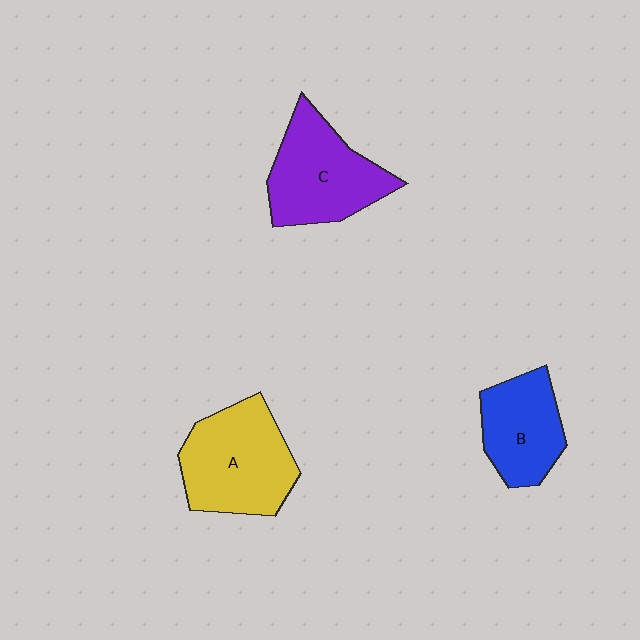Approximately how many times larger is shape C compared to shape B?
Approximately 1.3 times.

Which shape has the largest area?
Shape A (yellow).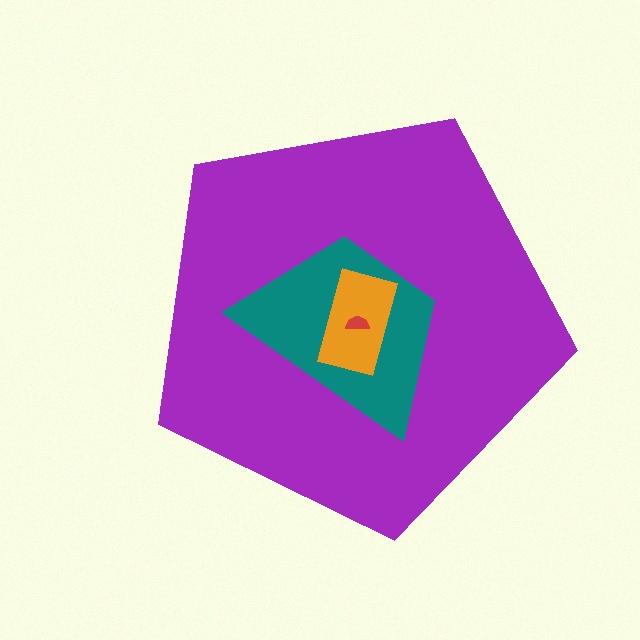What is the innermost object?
The red semicircle.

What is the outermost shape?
The purple pentagon.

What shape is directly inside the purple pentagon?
The teal trapezoid.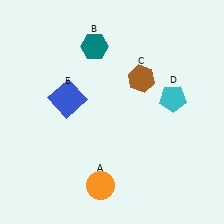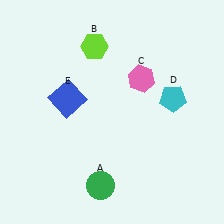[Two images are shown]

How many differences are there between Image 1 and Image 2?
There are 3 differences between the two images.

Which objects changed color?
A changed from orange to green. B changed from teal to lime. C changed from brown to pink.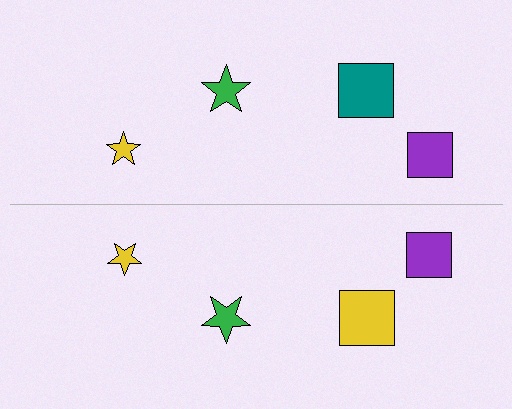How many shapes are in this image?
There are 8 shapes in this image.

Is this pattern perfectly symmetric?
No, the pattern is not perfectly symmetric. The yellow square on the bottom side breaks the symmetry — its mirror counterpart is teal.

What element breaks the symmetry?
The yellow square on the bottom side breaks the symmetry — its mirror counterpart is teal.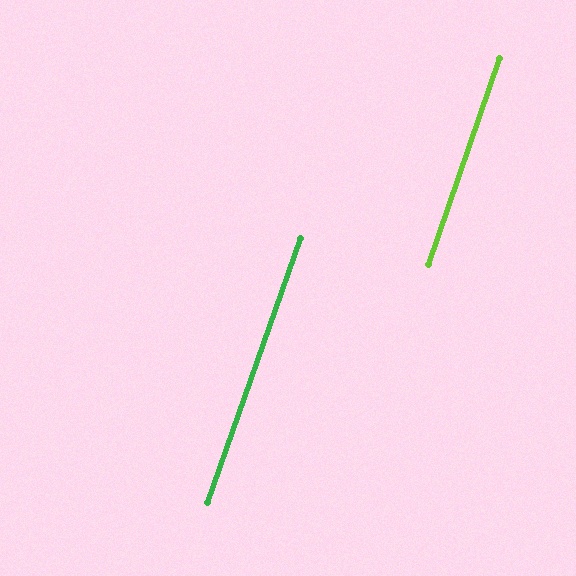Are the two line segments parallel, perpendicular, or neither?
Parallel — their directions differ by only 0.4°.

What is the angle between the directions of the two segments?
Approximately 0 degrees.